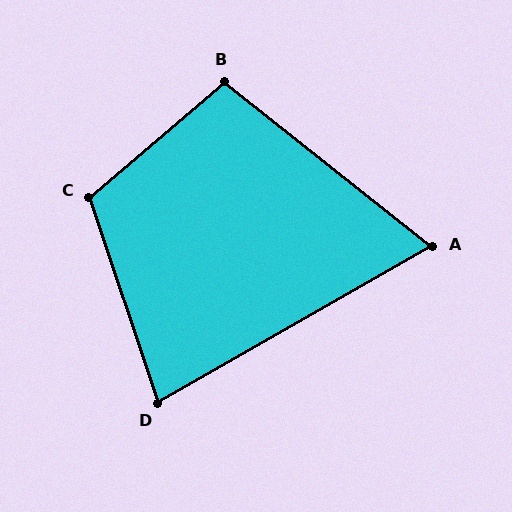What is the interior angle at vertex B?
Approximately 101 degrees (obtuse).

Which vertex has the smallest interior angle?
A, at approximately 68 degrees.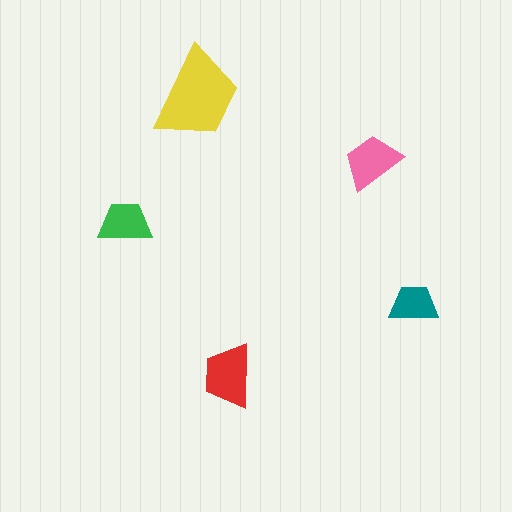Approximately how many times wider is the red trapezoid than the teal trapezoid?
About 1.5 times wider.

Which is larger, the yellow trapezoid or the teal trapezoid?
The yellow one.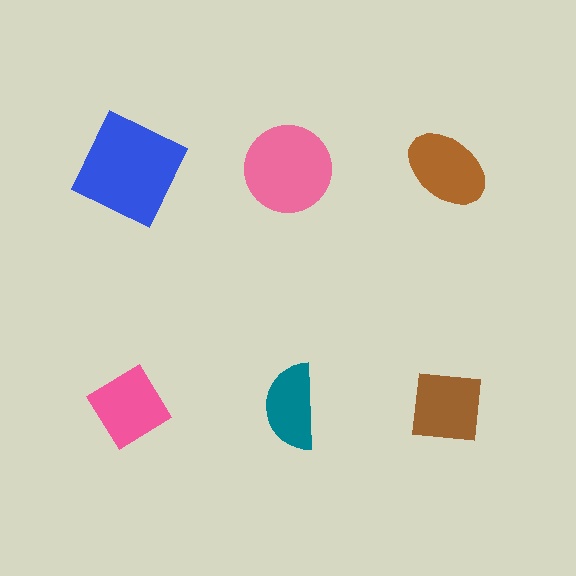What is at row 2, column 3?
A brown square.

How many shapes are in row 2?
3 shapes.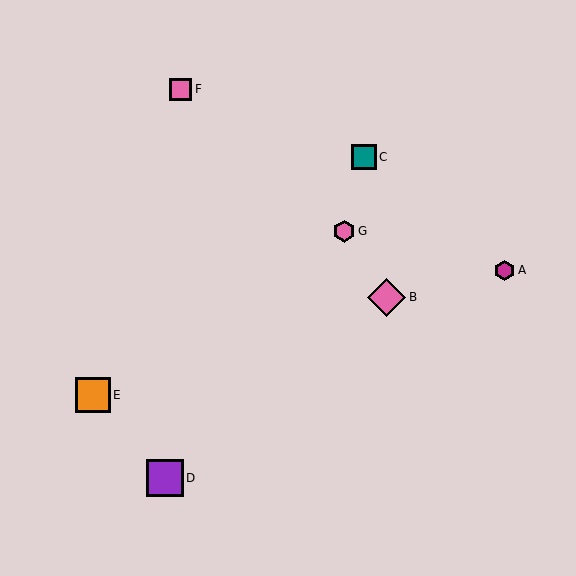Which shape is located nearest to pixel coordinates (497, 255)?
The magenta hexagon (labeled A) at (505, 270) is nearest to that location.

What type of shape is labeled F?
Shape F is a pink square.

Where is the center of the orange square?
The center of the orange square is at (93, 395).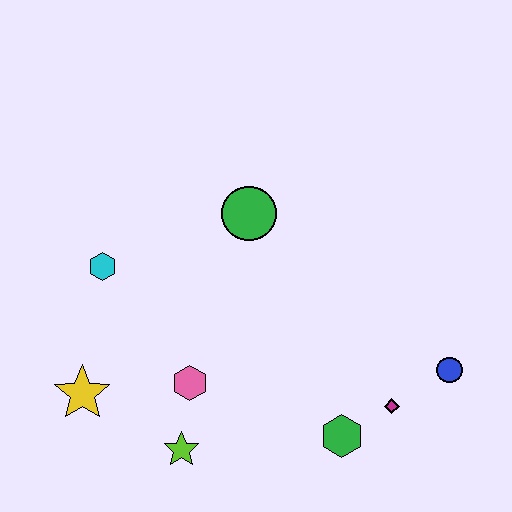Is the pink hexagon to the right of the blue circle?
No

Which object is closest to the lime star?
The pink hexagon is closest to the lime star.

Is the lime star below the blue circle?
Yes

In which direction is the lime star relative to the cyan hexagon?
The lime star is below the cyan hexagon.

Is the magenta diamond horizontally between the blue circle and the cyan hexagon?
Yes